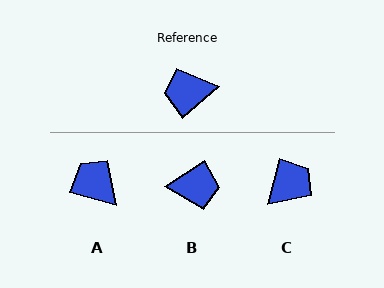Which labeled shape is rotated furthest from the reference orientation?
B, about 172 degrees away.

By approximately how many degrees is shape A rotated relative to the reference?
Approximately 57 degrees clockwise.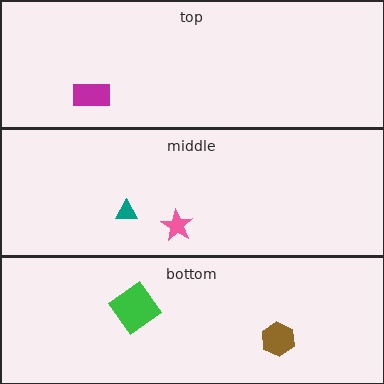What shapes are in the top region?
The magenta rectangle.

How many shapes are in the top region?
1.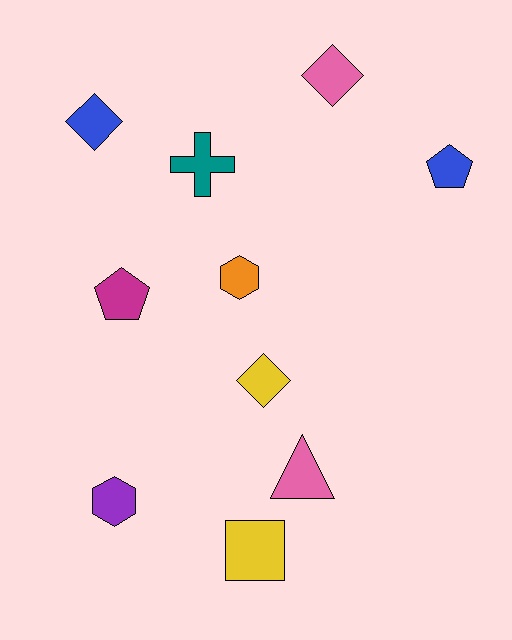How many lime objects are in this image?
There are no lime objects.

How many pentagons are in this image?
There are 2 pentagons.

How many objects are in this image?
There are 10 objects.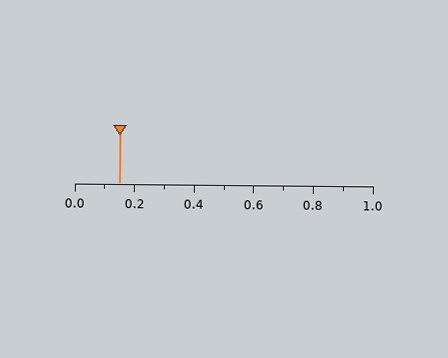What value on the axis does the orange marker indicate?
The marker indicates approximately 0.15.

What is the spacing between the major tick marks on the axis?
The major ticks are spaced 0.2 apart.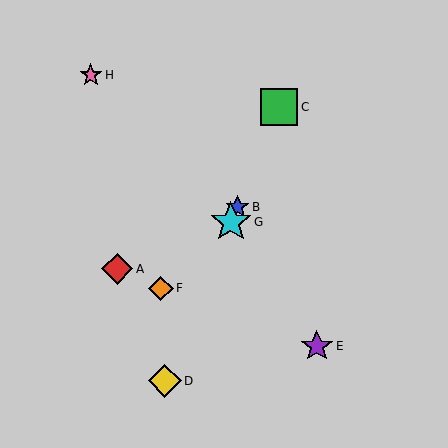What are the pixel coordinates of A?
Object A is at (117, 269).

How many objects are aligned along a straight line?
4 objects (B, C, D, G) are aligned along a straight line.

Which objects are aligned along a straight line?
Objects B, C, D, G are aligned along a straight line.